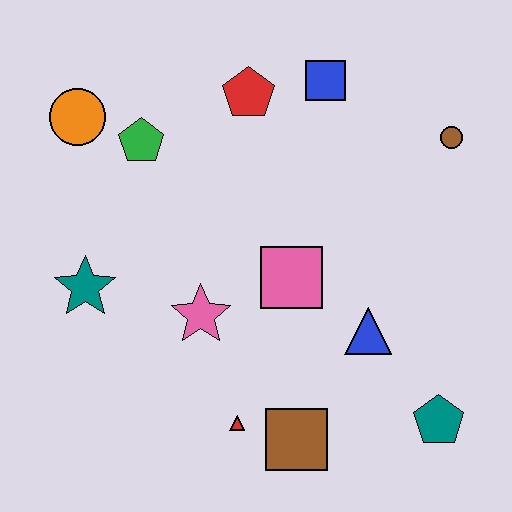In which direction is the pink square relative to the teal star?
The pink square is to the right of the teal star.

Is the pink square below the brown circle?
Yes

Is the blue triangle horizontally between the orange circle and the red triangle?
No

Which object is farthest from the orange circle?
The teal pentagon is farthest from the orange circle.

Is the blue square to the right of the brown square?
Yes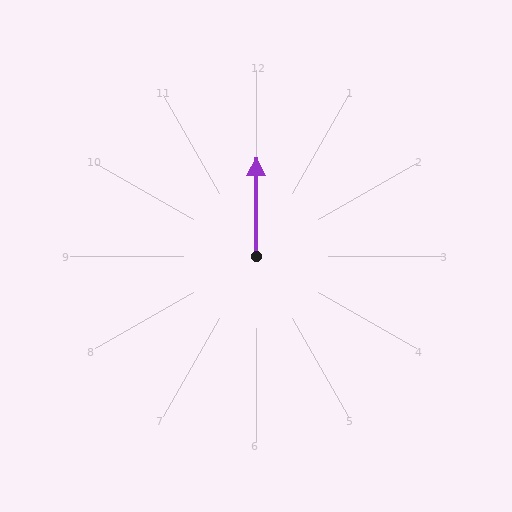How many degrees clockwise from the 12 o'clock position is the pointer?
Approximately 0 degrees.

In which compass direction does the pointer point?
North.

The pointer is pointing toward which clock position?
Roughly 12 o'clock.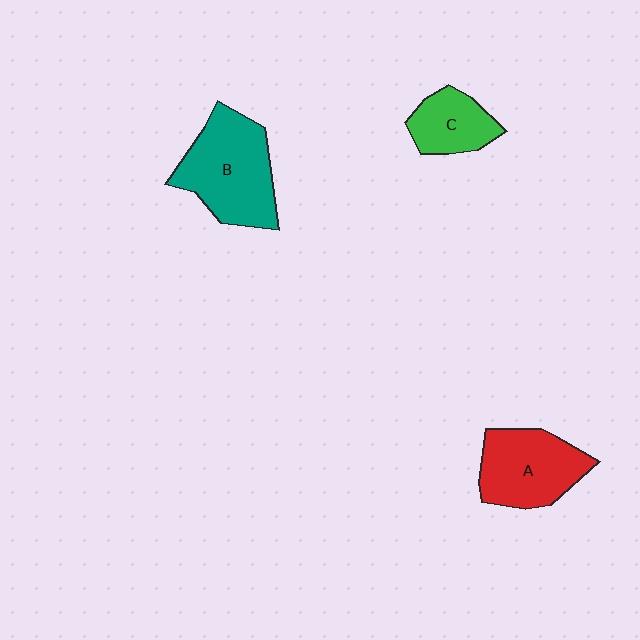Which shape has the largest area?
Shape B (teal).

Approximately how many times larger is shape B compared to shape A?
Approximately 1.2 times.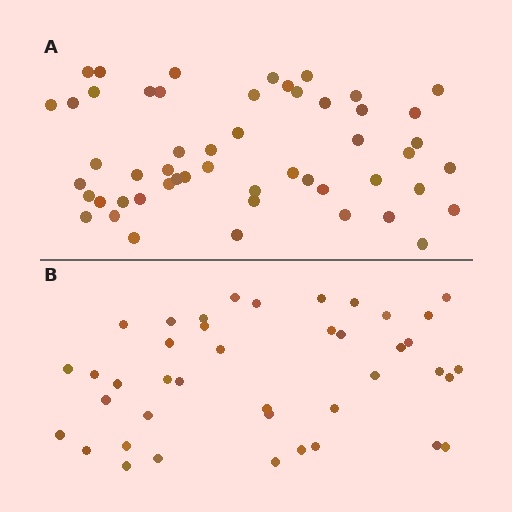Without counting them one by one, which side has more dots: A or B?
Region A (the top region) has more dots.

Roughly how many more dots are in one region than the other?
Region A has roughly 12 or so more dots than region B.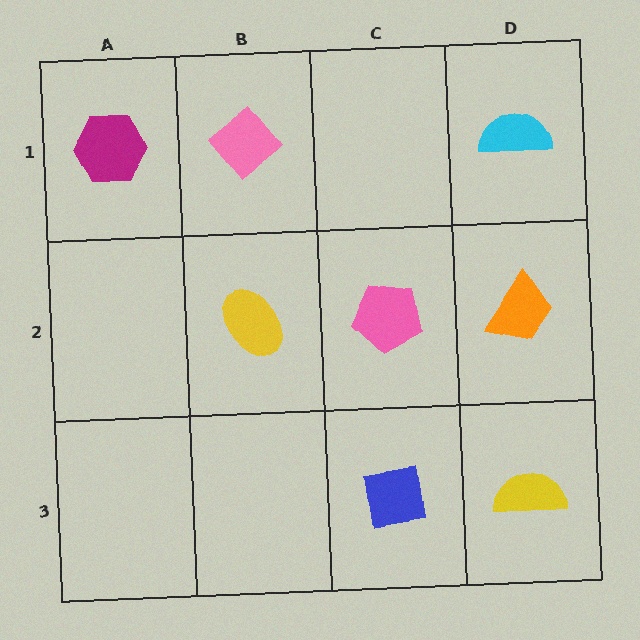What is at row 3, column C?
A blue square.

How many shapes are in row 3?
2 shapes.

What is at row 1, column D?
A cyan semicircle.